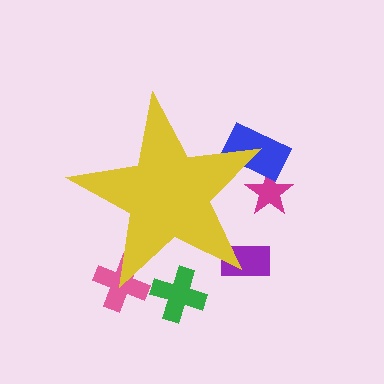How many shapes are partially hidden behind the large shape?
5 shapes are partially hidden.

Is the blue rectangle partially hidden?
Yes, the blue rectangle is partially hidden behind the yellow star.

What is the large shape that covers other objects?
A yellow star.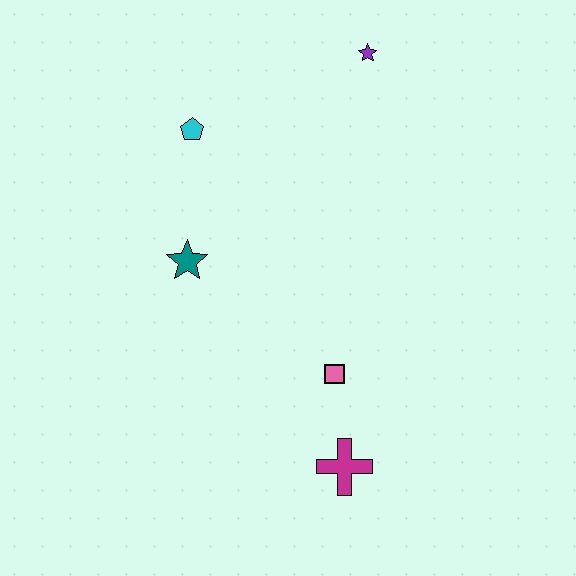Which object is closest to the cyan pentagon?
The teal star is closest to the cyan pentagon.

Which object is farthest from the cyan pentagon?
The magenta cross is farthest from the cyan pentagon.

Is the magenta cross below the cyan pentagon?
Yes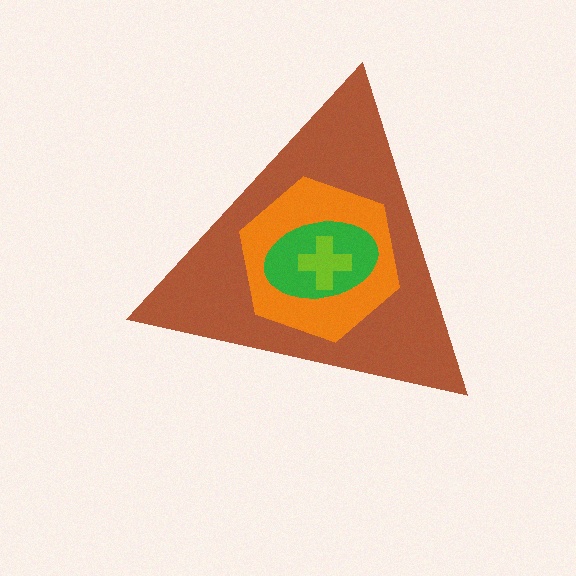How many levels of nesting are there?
4.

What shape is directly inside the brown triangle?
The orange hexagon.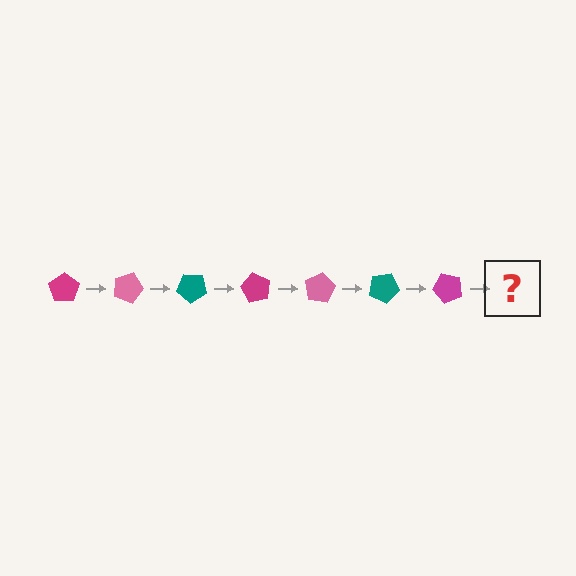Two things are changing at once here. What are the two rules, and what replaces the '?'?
The two rules are that it rotates 20 degrees each step and the color cycles through magenta, pink, and teal. The '?' should be a pink pentagon, rotated 140 degrees from the start.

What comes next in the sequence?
The next element should be a pink pentagon, rotated 140 degrees from the start.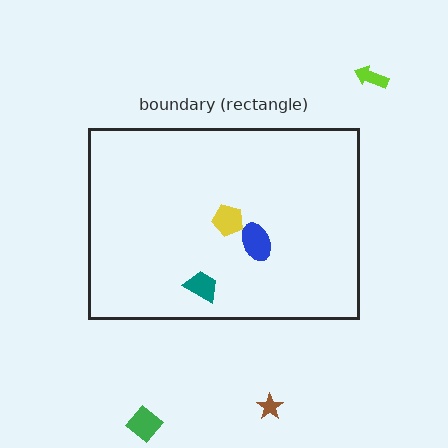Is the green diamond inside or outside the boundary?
Outside.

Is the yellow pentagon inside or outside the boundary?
Inside.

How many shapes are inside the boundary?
3 inside, 3 outside.